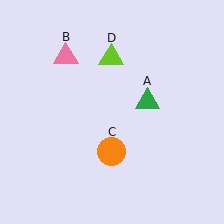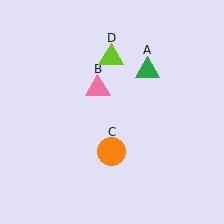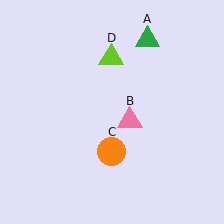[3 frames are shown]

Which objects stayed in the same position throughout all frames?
Orange circle (object C) and lime triangle (object D) remained stationary.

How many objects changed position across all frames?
2 objects changed position: green triangle (object A), pink triangle (object B).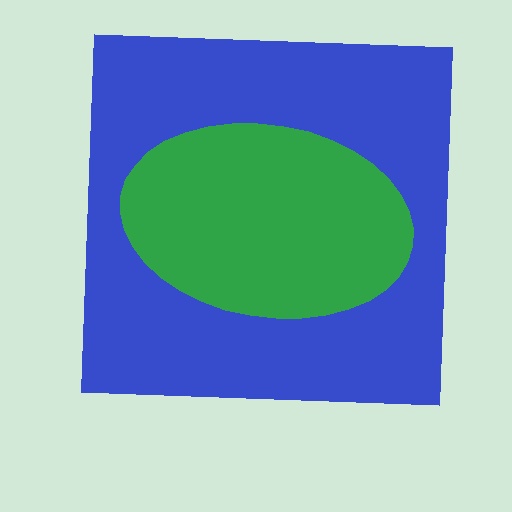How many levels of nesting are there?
2.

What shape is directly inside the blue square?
The green ellipse.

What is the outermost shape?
The blue square.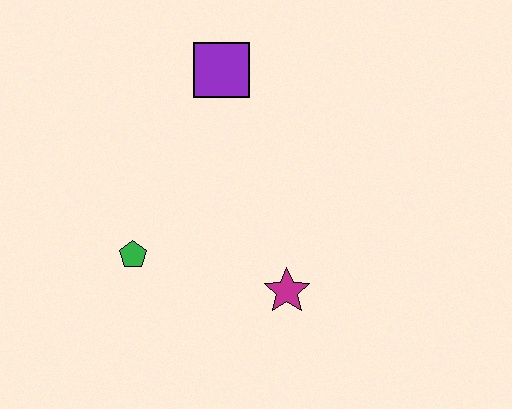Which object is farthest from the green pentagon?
The purple square is farthest from the green pentagon.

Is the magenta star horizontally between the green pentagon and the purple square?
No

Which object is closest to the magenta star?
The green pentagon is closest to the magenta star.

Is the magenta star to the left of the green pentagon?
No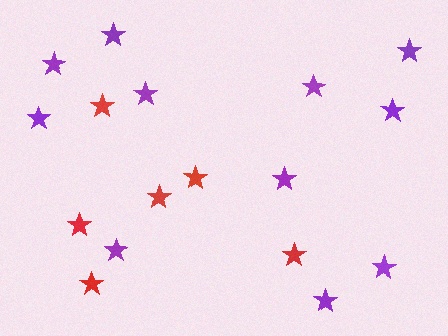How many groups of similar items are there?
There are 2 groups: one group of red stars (6) and one group of purple stars (11).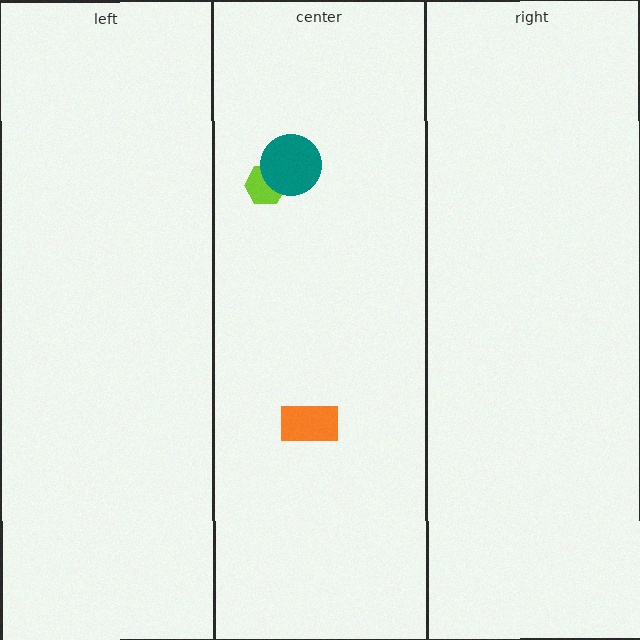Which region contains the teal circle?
The center region.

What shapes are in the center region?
The lime hexagon, the teal circle, the orange rectangle.